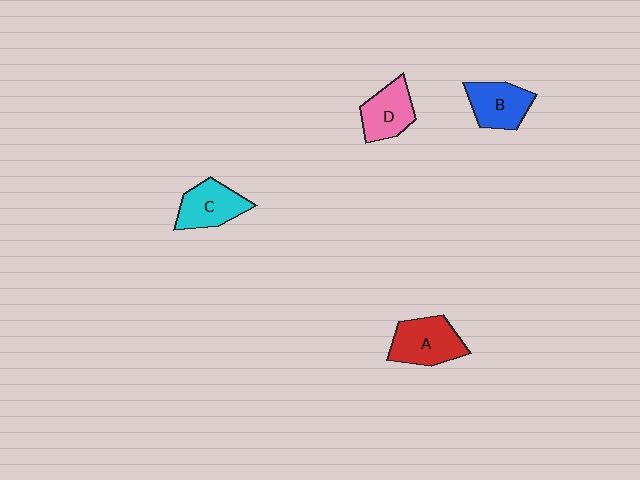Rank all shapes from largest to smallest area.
From largest to smallest: A (red), C (cyan), B (blue), D (pink).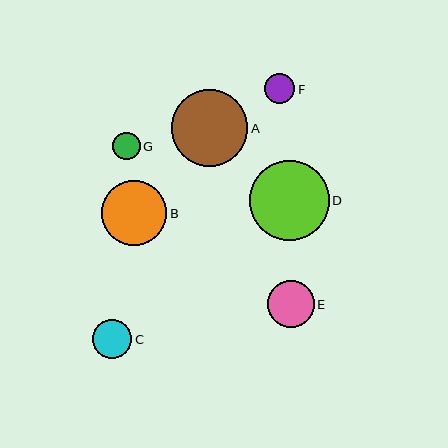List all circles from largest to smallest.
From largest to smallest: D, A, B, E, C, F, G.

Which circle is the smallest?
Circle G is the smallest with a size of approximately 28 pixels.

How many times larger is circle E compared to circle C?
Circle E is approximately 1.2 times the size of circle C.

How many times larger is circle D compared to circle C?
Circle D is approximately 2.0 times the size of circle C.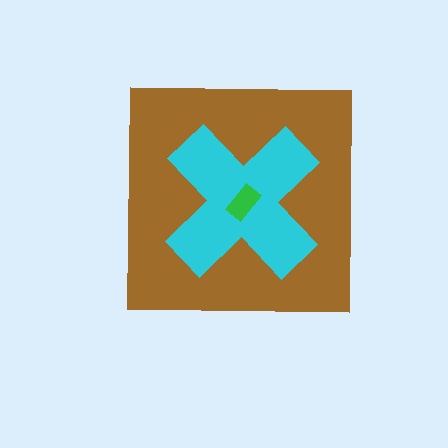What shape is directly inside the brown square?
The cyan cross.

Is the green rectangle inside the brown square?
Yes.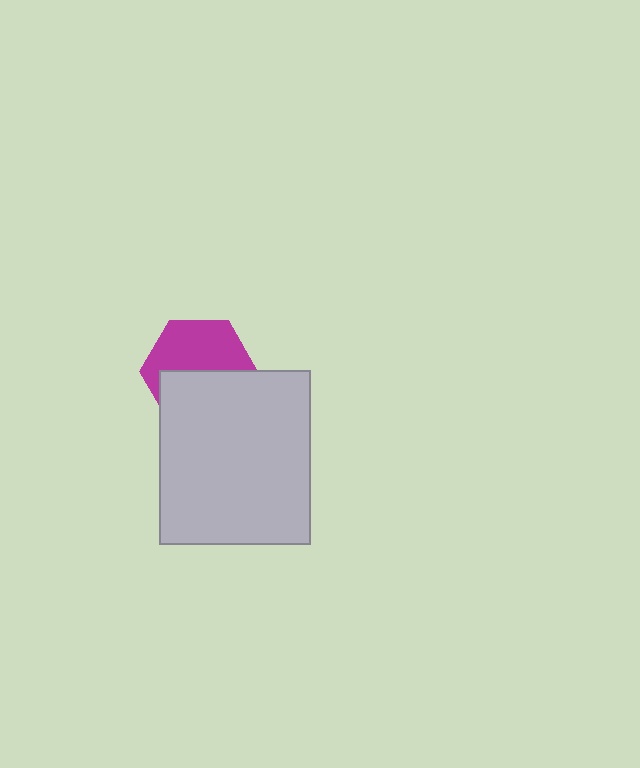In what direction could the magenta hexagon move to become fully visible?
The magenta hexagon could move up. That would shift it out from behind the light gray rectangle entirely.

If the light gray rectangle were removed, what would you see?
You would see the complete magenta hexagon.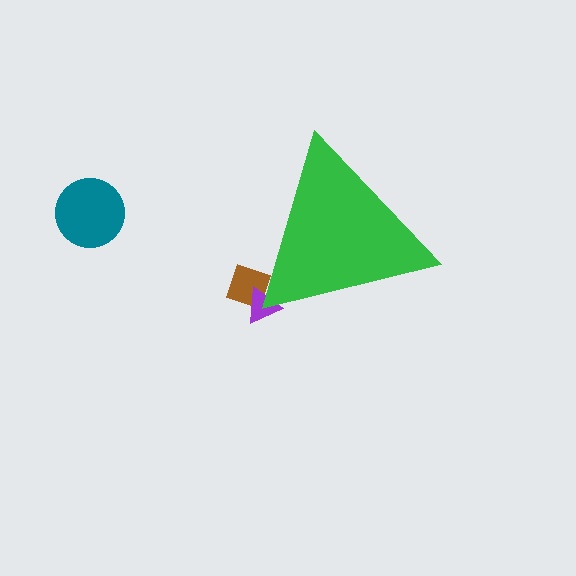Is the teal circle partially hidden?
No, the teal circle is fully visible.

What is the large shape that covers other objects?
A green triangle.